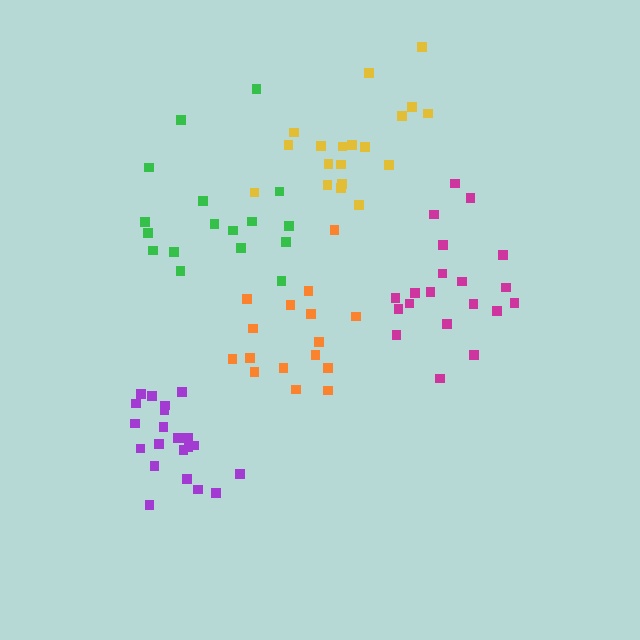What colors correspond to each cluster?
The clusters are colored: green, purple, magenta, yellow, orange.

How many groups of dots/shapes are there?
There are 5 groups.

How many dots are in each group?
Group 1: 17 dots, Group 2: 21 dots, Group 3: 21 dots, Group 4: 19 dots, Group 5: 16 dots (94 total).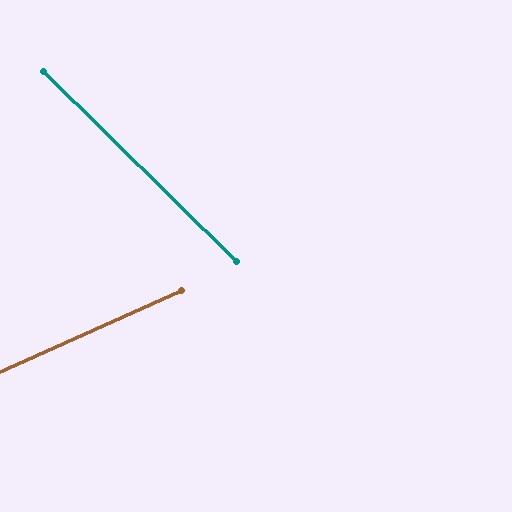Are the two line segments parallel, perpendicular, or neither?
Neither parallel nor perpendicular — they differ by about 69°.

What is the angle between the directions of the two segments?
Approximately 69 degrees.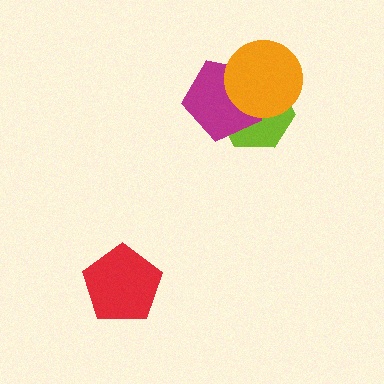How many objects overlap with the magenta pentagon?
2 objects overlap with the magenta pentagon.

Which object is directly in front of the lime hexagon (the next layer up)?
The magenta pentagon is directly in front of the lime hexagon.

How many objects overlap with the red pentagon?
0 objects overlap with the red pentagon.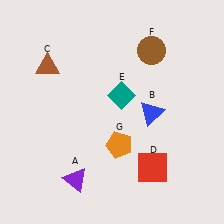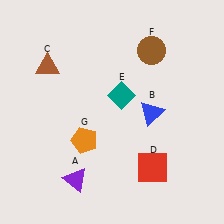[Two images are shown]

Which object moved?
The orange pentagon (G) moved left.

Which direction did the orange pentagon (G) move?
The orange pentagon (G) moved left.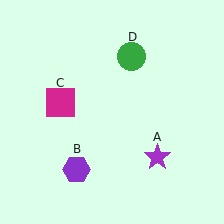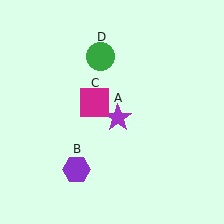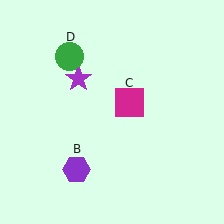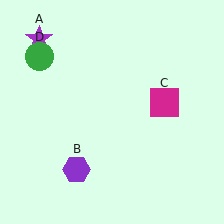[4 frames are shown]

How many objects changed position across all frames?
3 objects changed position: purple star (object A), magenta square (object C), green circle (object D).